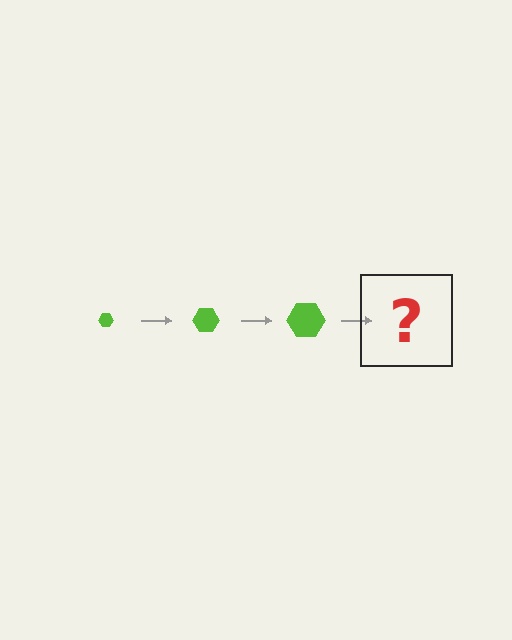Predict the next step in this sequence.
The next step is a lime hexagon, larger than the previous one.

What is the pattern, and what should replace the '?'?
The pattern is that the hexagon gets progressively larger each step. The '?' should be a lime hexagon, larger than the previous one.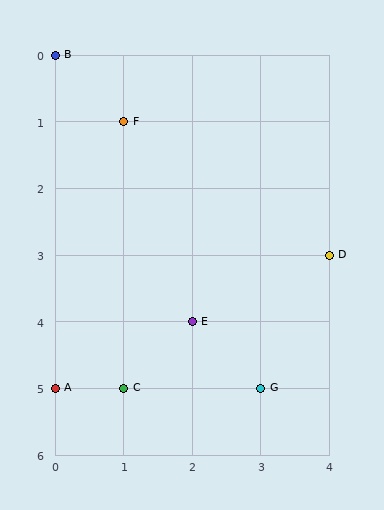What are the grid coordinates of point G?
Point G is at grid coordinates (3, 5).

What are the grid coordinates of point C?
Point C is at grid coordinates (1, 5).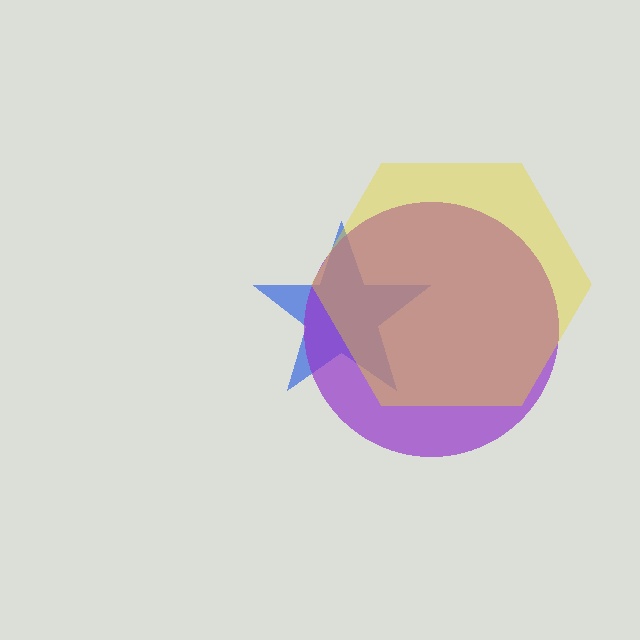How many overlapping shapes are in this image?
There are 3 overlapping shapes in the image.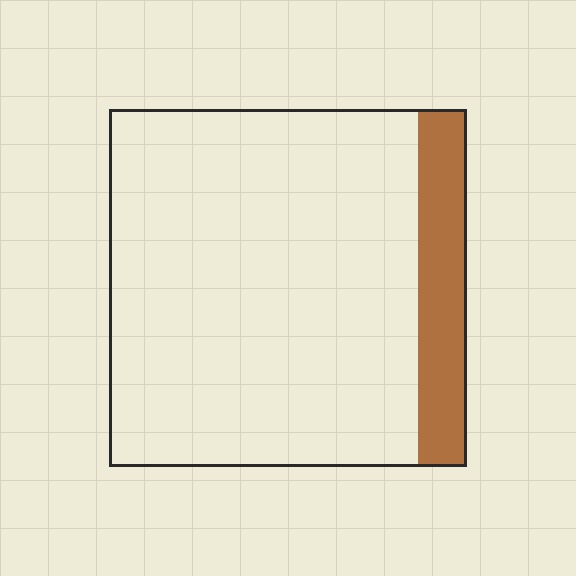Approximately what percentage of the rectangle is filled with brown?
Approximately 15%.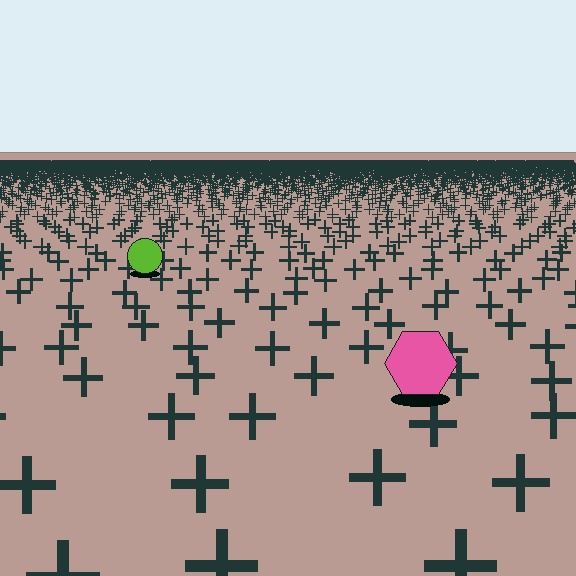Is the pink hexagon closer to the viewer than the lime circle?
Yes. The pink hexagon is closer — you can tell from the texture gradient: the ground texture is coarser near it.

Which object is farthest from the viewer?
The lime circle is farthest from the viewer. It appears smaller and the ground texture around it is denser.